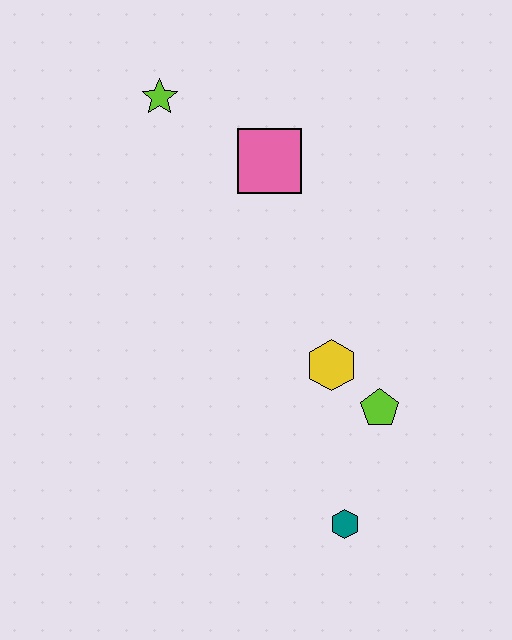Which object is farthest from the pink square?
The teal hexagon is farthest from the pink square.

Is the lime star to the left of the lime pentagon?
Yes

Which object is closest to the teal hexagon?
The lime pentagon is closest to the teal hexagon.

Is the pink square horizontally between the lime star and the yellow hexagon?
Yes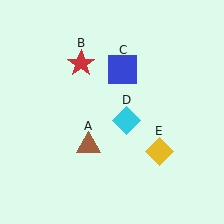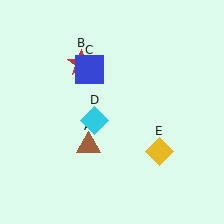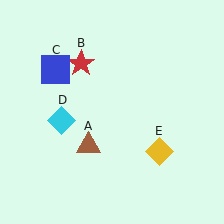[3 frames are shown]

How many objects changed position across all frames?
2 objects changed position: blue square (object C), cyan diamond (object D).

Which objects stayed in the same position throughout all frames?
Brown triangle (object A) and red star (object B) and yellow diamond (object E) remained stationary.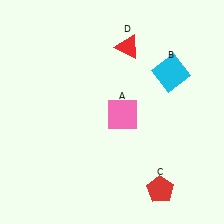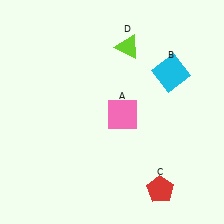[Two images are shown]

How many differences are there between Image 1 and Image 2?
There is 1 difference between the two images.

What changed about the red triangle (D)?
In Image 1, D is red. In Image 2, it changed to lime.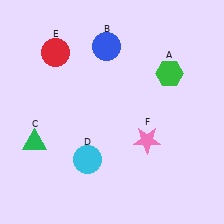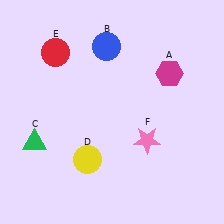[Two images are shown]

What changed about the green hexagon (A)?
In Image 1, A is green. In Image 2, it changed to magenta.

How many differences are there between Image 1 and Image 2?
There are 2 differences between the two images.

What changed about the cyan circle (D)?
In Image 1, D is cyan. In Image 2, it changed to yellow.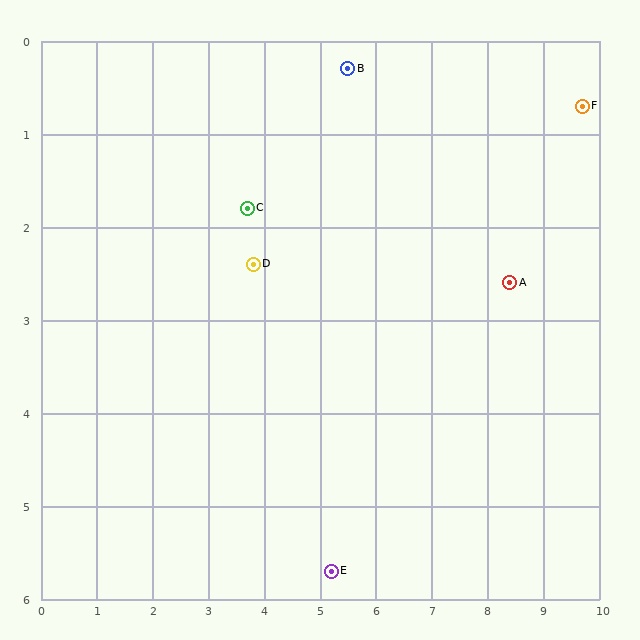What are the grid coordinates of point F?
Point F is at approximately (9.7, 0.7).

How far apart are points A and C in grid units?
Points A and C are about 4.8 grid units apart.